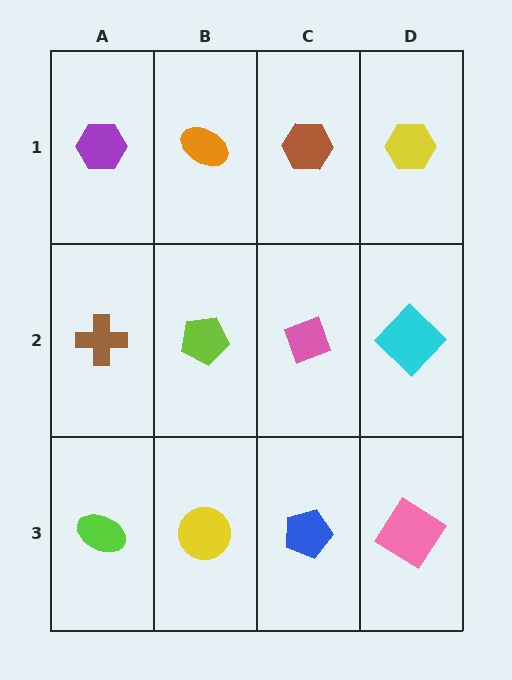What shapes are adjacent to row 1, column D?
A cyan diamond (row 2, column D), a brown hexagon (row 1, column C).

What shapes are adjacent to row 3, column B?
A lime pentagon (row 2, column B), a lime ellipse (row 3, column A), a blue pentagon (row 3, column C).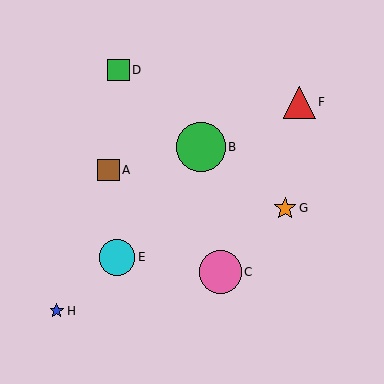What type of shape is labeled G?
Shape G is an orange star.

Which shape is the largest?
The green circle (labeled B) is the largest.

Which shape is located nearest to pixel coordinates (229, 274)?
The pink circle (labeled C) at (220, 272) is nearest to that location.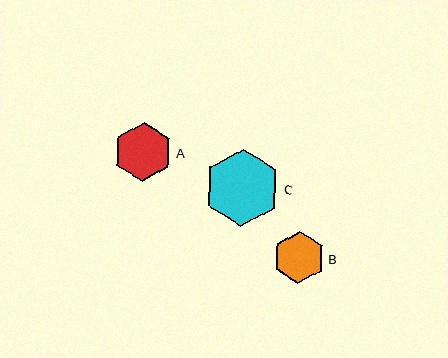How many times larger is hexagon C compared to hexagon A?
Hexagon C is approximately 1.3 times the size of hexagon A.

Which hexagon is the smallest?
Hexagon B is the smallest with a size of approximately 53 pixels.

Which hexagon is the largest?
Hexagon C is the largest with a size of approximately 76 pixels.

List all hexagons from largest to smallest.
From largest to smallest: C, A, B.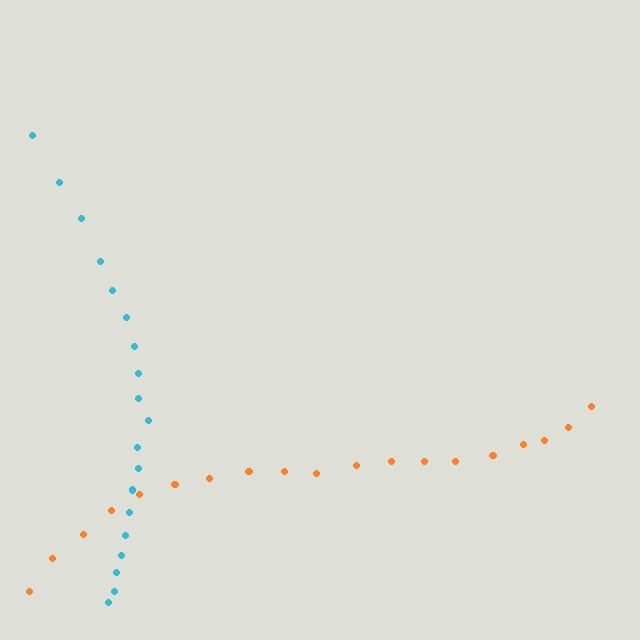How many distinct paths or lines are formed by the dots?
There are 2 distinct paths.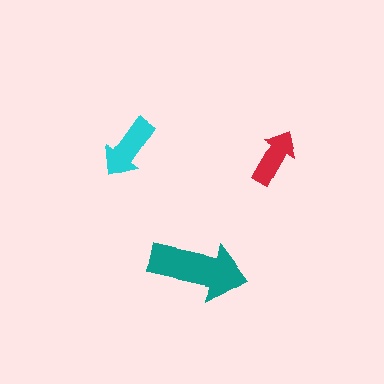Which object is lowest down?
The teal arrow is bottommost.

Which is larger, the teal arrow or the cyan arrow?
The teal one.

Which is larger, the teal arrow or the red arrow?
The teal one.